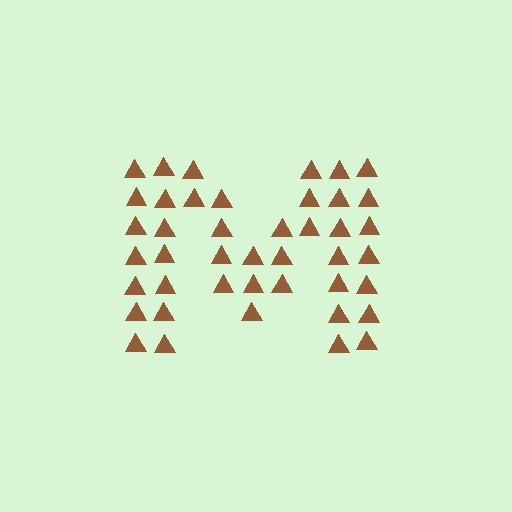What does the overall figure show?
The overall figure shows the letter M.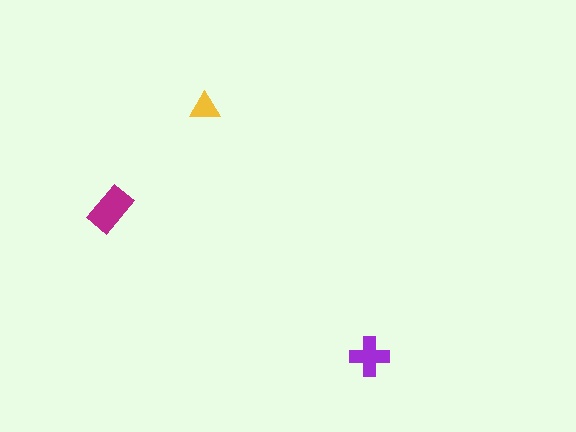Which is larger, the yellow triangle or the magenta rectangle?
The magenta rectangle.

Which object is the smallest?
The yellow triangle.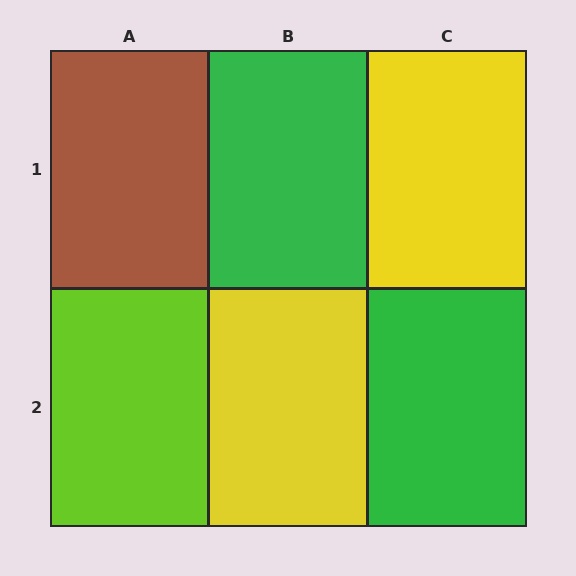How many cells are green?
2 cells are green.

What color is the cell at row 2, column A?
Lime.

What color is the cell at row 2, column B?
Yellow.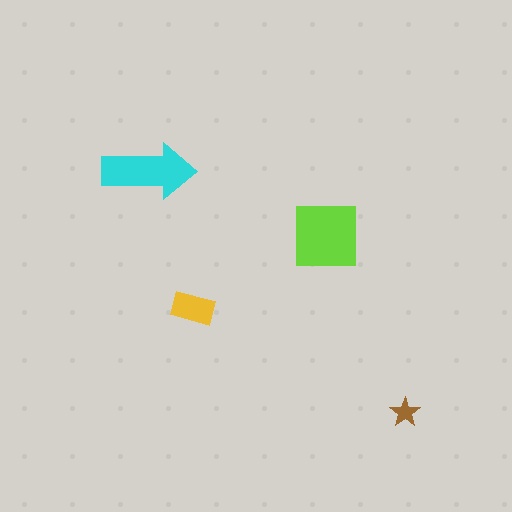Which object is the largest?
The lime square.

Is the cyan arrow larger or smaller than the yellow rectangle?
Larger.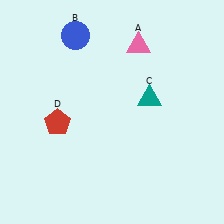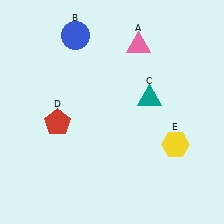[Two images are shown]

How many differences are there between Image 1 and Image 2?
There is 1 difference between the two images.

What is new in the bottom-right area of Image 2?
A yellow hexagon (E) was added in the bottom-right area of Image 2.